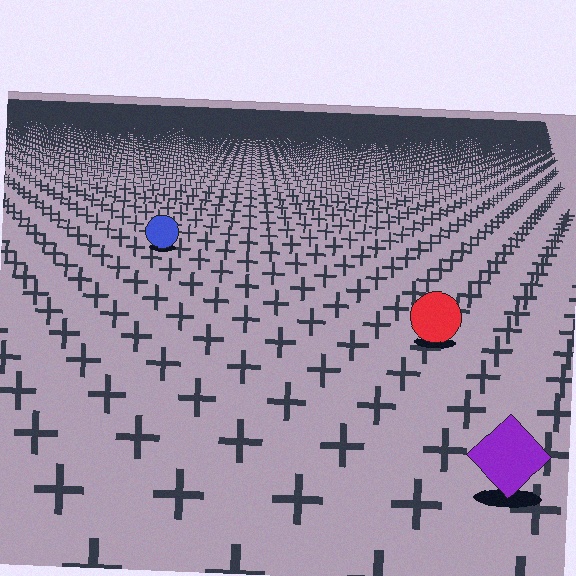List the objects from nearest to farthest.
From nearest to farthest: the purple diamond, the red circle, the blue circle.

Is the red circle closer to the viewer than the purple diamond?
No. The purple diamond is closer — you can tell from the texture gradient: the ground texture is coarser near it.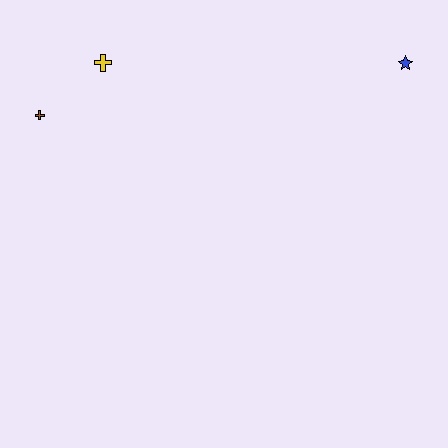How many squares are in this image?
There are no squares.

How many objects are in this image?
There are 3 objects.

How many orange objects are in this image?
There are no orange objects.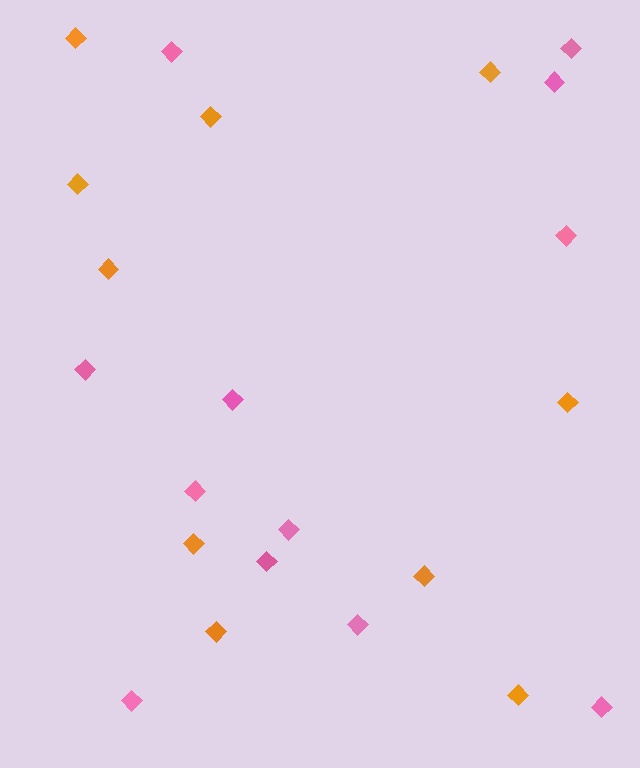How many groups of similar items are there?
There are 2 groups: one group of orange diamonds (10) and one group of pink diamonds (12).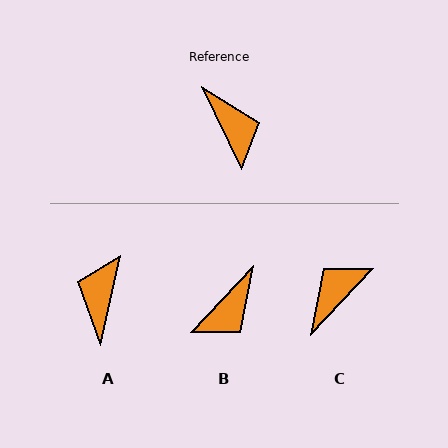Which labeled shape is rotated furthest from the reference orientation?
A, about 142 degrees away.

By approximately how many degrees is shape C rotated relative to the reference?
Approximately 111 degrees counter-clockwise.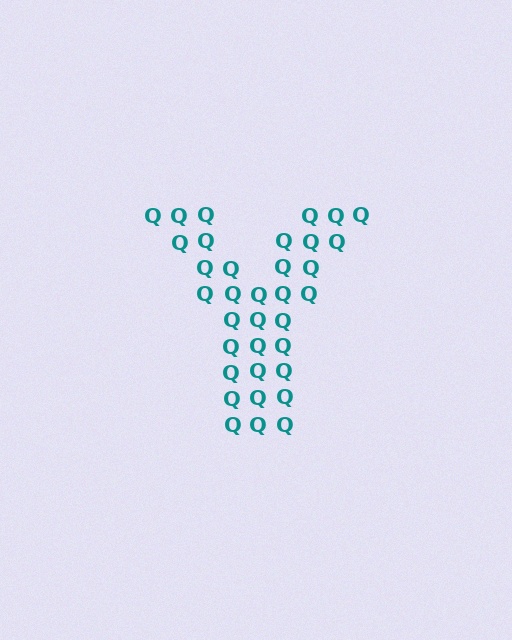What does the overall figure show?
The overall figure shows the letter Y.